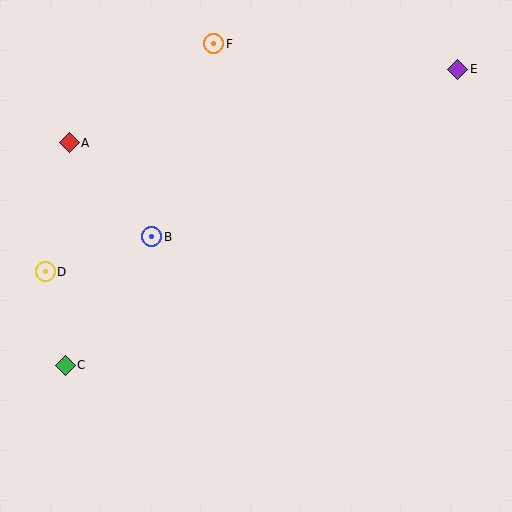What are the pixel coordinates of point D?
Point D is at (45, 272).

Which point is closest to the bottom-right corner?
Point E is closest to the bottom-right corner.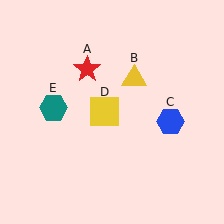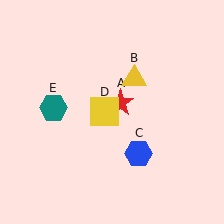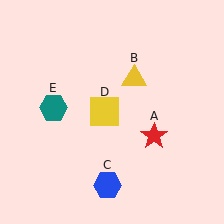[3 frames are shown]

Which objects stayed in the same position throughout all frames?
Yellow triangle (object B) and yellow square (object D) and teal hexagon (object E) remained stationary.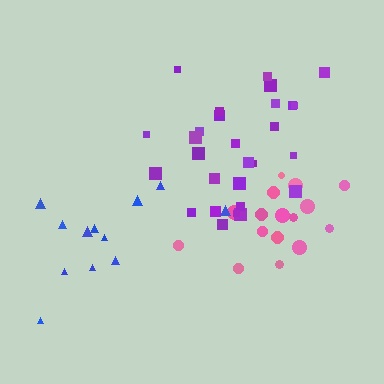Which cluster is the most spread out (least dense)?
Blue.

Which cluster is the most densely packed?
Pink.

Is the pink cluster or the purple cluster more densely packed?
Pink.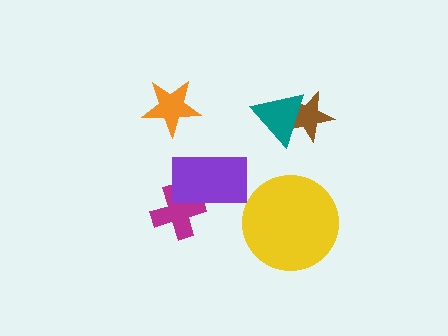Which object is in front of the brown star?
The teal triangle is in front of the brown star.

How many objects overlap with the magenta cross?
1 object overlaps with the magenta cross.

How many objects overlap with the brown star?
1 object overlaps with the brown star.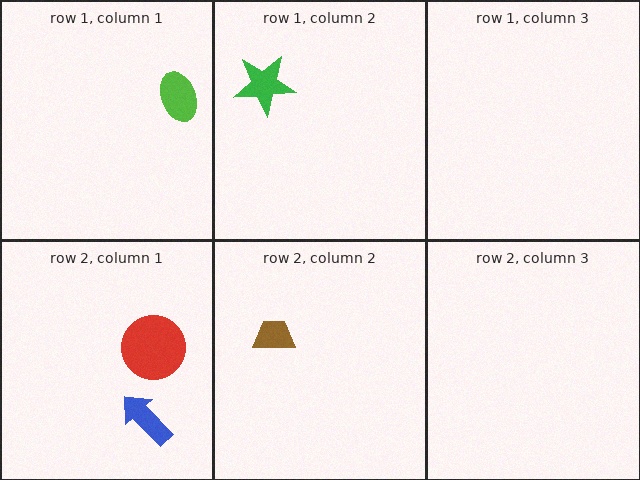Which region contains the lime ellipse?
The row 1, column 1 region.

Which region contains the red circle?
The row 2, column 1 region.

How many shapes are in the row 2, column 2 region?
1.